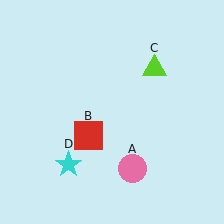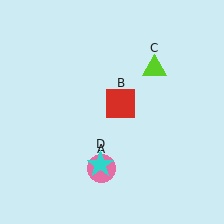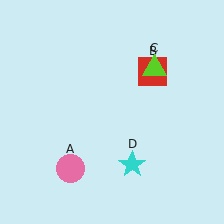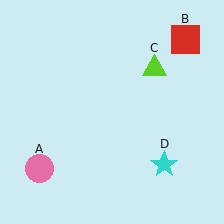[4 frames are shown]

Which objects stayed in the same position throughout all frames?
Lime triangle (object C) remained stationary.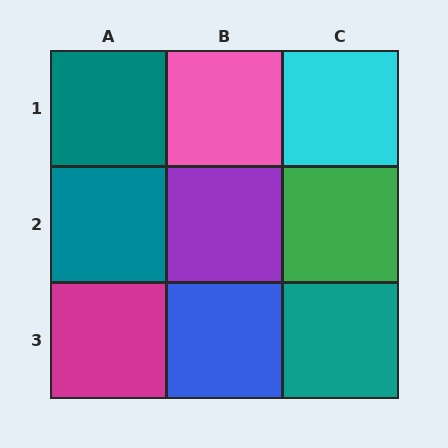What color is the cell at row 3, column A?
Magenta.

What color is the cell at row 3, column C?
Teal.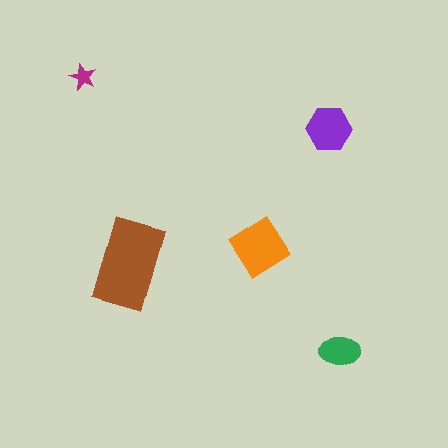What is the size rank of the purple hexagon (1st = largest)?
3rd.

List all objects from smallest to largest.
The magenta star, the green ellipse, the purple hexagon, the orange diamond, the brown rectangle.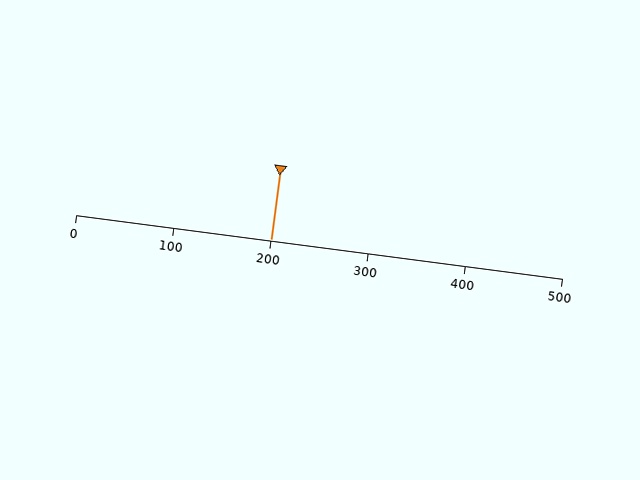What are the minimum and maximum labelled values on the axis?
The axis runs from 0 to 500.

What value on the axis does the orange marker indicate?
The marker indicates approximately 200.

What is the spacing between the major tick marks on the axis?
The major ticks are spaced 100 apart.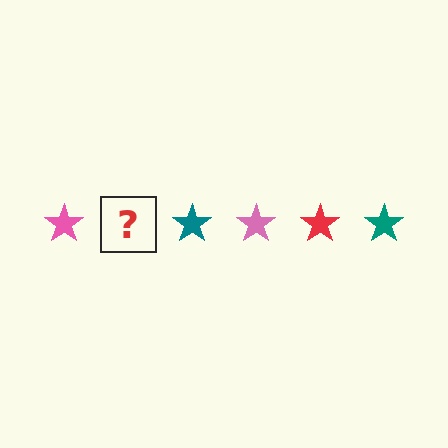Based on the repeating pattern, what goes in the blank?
The blank should be a red star.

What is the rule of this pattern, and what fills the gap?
The rule is that the pattern cycles through pink, red, teal stars. The gap should be filled with a red star.